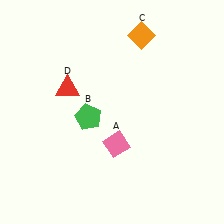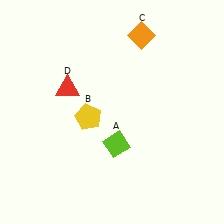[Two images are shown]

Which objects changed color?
A changed from pink to lime. B changed from green to yellow.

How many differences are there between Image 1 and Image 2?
There are 2 differences between the two images.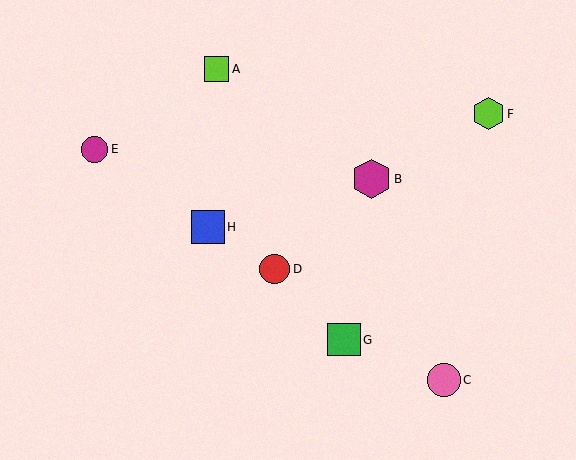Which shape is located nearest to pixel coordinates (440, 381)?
The pink circle (labeled C) at (444, 380) is nearest to that location.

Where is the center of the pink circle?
The center of the pink circle is at (444, 380).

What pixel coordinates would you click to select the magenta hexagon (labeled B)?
Click at (371, 179) to select the magenta hexagon B.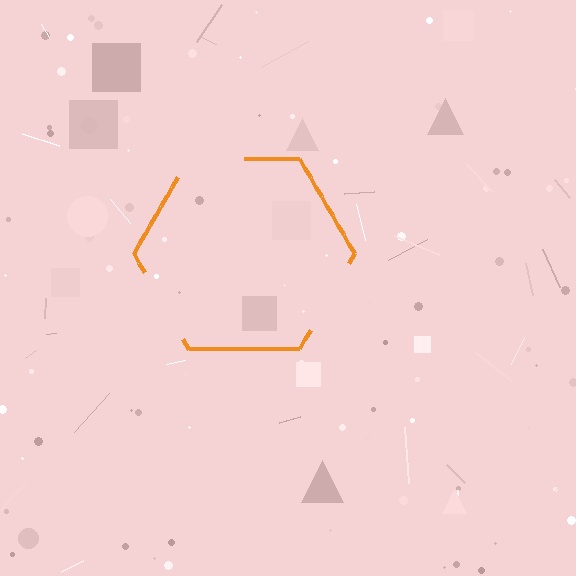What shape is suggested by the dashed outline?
The dashed outline suggests a hexagon.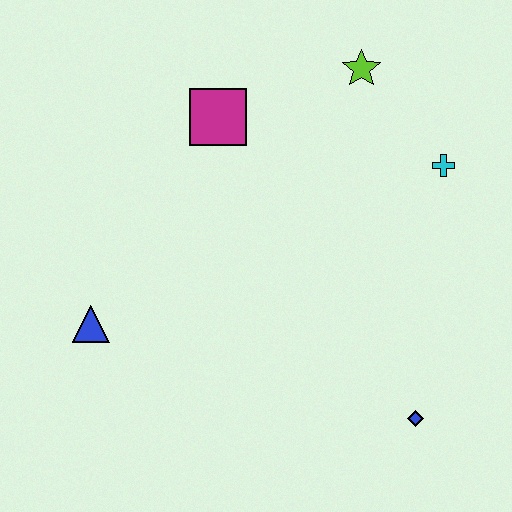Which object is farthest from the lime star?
The blue triangle is farthest from the lime star.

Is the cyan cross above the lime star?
No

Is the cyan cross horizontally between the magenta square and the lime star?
No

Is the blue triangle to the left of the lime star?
Yes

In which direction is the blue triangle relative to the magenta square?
The blue triangle is below the magenta square.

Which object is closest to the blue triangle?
The magenta square is closest to the blue triangle.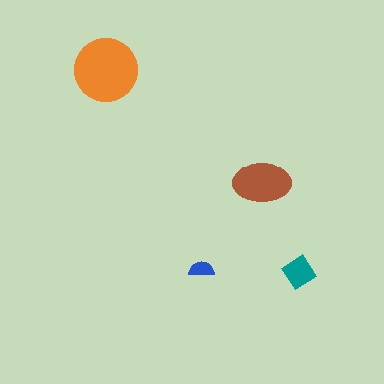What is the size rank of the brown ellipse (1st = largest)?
2nd.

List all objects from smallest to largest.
The blue semicircle, the teal diamond, the brown ellipse, the orange circle.